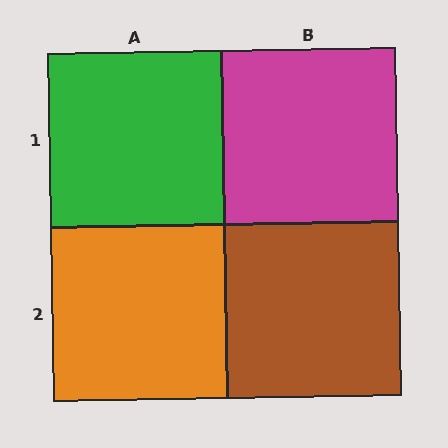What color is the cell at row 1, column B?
Magenta.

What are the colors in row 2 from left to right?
Orange, brown.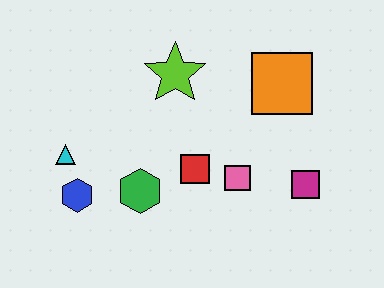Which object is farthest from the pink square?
The cyan triangle is farthest from the pink square.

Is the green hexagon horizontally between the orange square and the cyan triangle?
Yes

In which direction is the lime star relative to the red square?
The lime star is above the red square.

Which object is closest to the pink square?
The red square is closest to the pink square.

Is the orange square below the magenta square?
No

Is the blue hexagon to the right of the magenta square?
No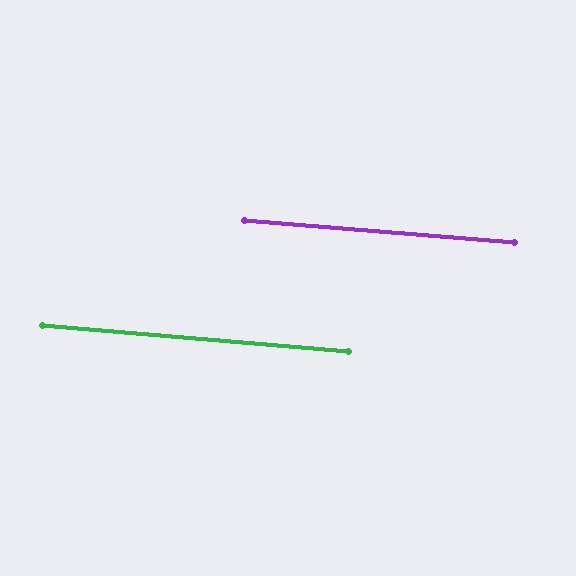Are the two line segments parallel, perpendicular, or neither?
Parallel — their directions differ by only 0.1°.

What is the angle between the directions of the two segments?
Approximately 0 degrees.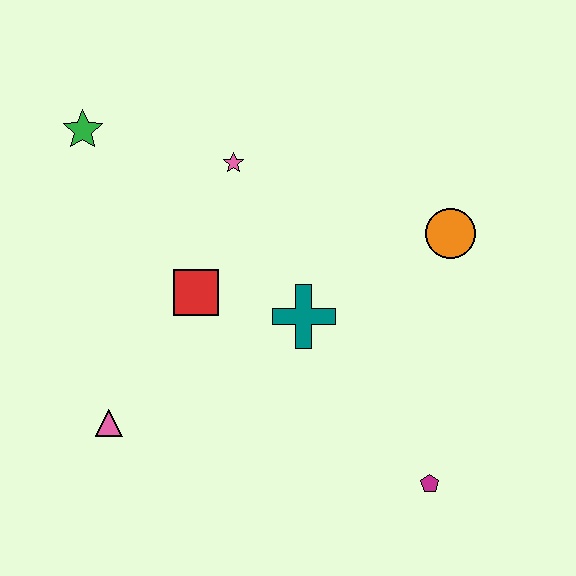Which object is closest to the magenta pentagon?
The teal cross is closest to the magenta pentagon.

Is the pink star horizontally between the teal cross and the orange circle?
No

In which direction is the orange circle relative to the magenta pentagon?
The orange circle is above the magenta pentagon.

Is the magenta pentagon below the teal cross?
Yes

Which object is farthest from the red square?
The magenta pentagon is farthest from the red square.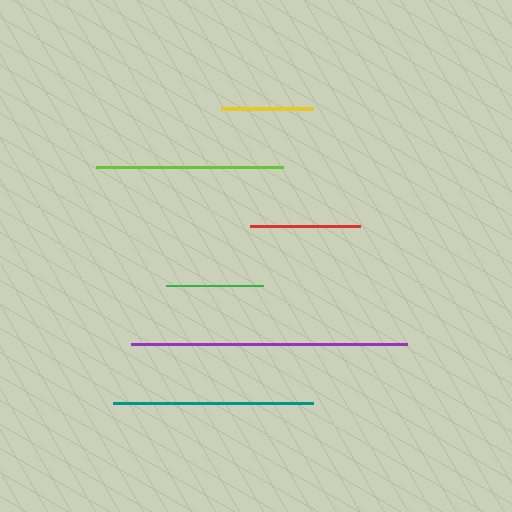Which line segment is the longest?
The purple line is the longest at approximately 276 pixels.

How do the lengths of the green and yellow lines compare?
The green and yellow lines are approximately the same length.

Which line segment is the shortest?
The yellow line is the shortest at approximately 91 pixels.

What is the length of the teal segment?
The teal segment is approximately 200 pixels long.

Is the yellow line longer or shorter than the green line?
The green line is longer than the yellow line.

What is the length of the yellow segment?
The yellow segment is approximately 91 pixels long.